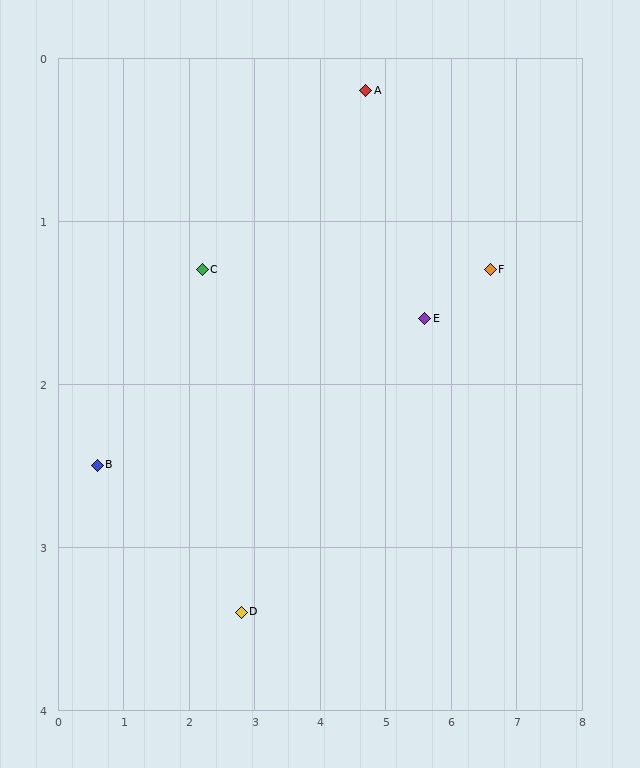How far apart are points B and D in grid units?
Points B and D are about 2.4 grid units apart.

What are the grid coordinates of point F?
Point F is at approximately (6.6, 1.3).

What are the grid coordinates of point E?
Point E is at approximately (5.6, 1.6).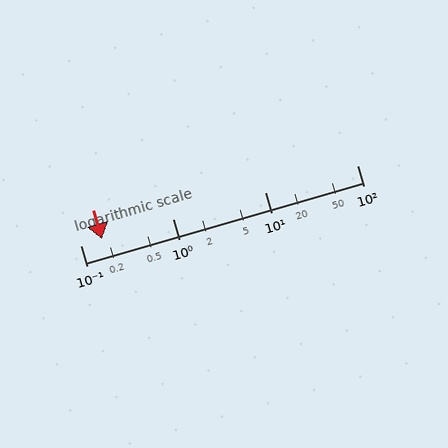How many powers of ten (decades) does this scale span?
The scale spans 3 decades, from 0.1 to 100.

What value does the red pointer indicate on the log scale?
The pointer indicates approximately 0.17.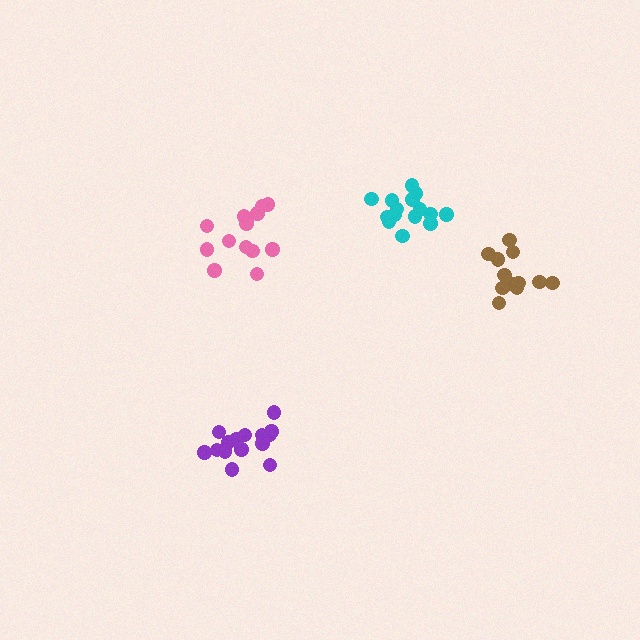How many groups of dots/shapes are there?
There are 4 groups.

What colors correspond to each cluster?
The clusters are colored: cyan, purple, pink, brown.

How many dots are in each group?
Group 1: 15 dots, Group 2: 15 dots, Group 3: 14 dots, Group 4: 12 dots (56 total).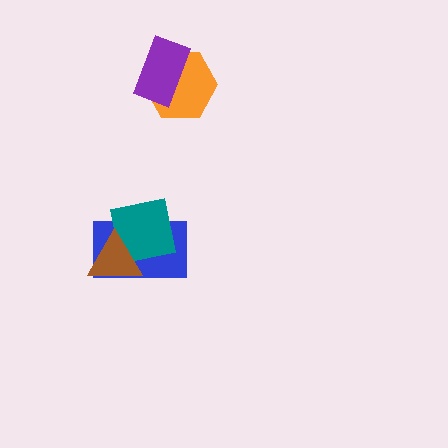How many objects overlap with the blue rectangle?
2 objects overlap with the blue rectangle.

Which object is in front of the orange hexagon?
The purple rectangle is in front of the orange hexagon.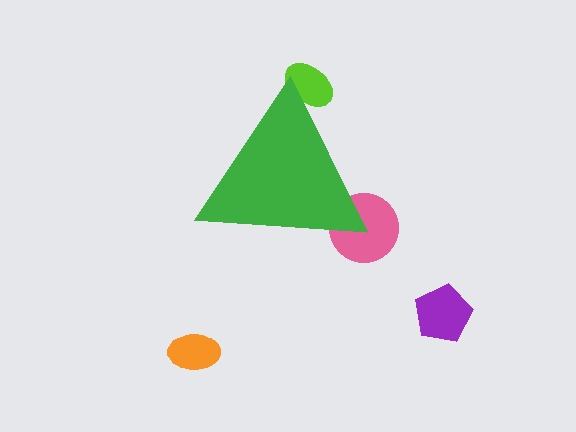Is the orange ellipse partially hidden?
No, the orange ellipse is fully visible.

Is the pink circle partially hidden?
Yes, the pink circle is partially hidden behind the green triangle.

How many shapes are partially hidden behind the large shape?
2 shapes are partially hidden.